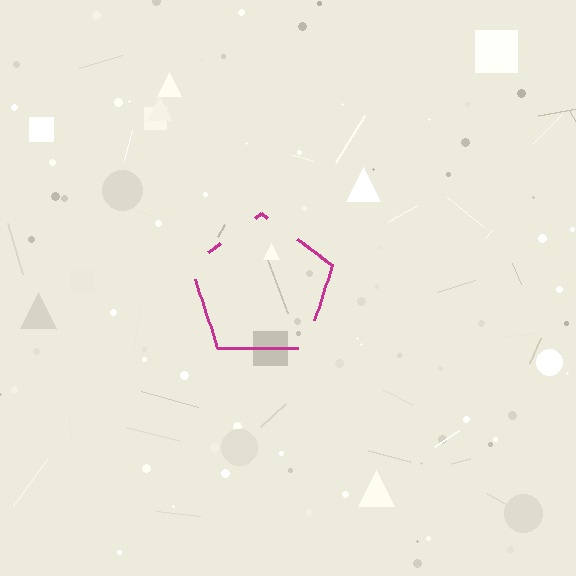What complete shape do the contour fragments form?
The contour fragments form a pentagon.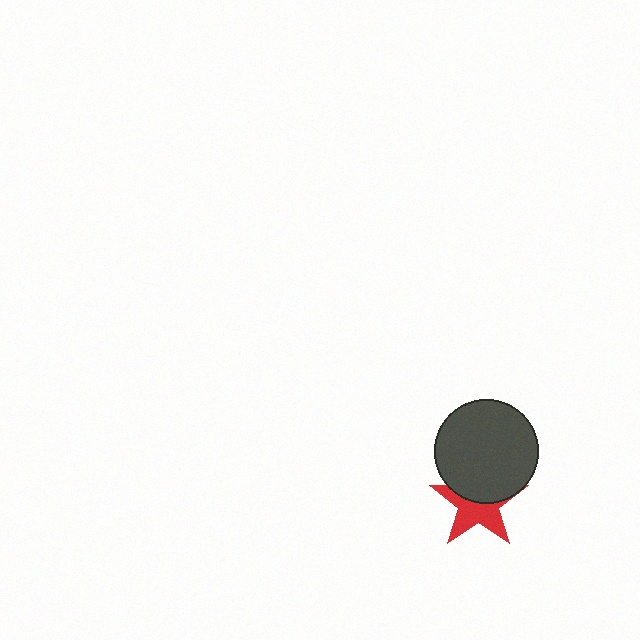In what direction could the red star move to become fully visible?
The red star could move down. That would shift it out from behind the dark gray circle entirely.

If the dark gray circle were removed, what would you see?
You would see the complete red star.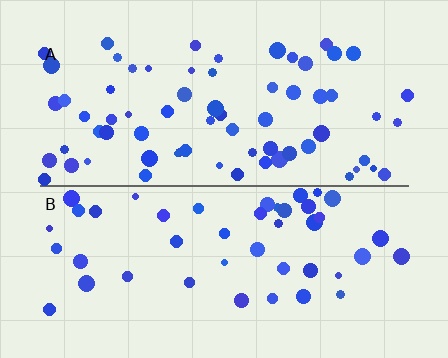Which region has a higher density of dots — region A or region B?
A (the top).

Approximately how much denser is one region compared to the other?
Approximately 1.5× — region A over region B.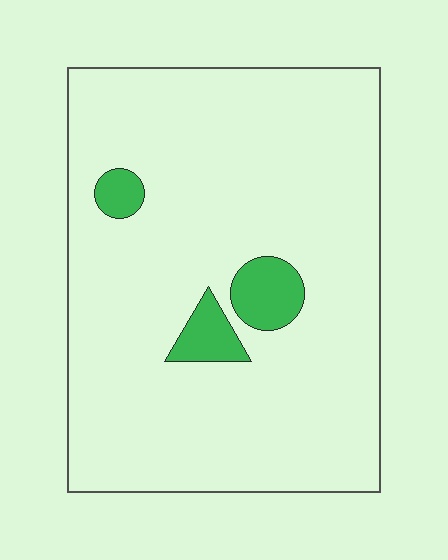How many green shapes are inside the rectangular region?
3.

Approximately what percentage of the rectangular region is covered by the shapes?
Approximately 5%.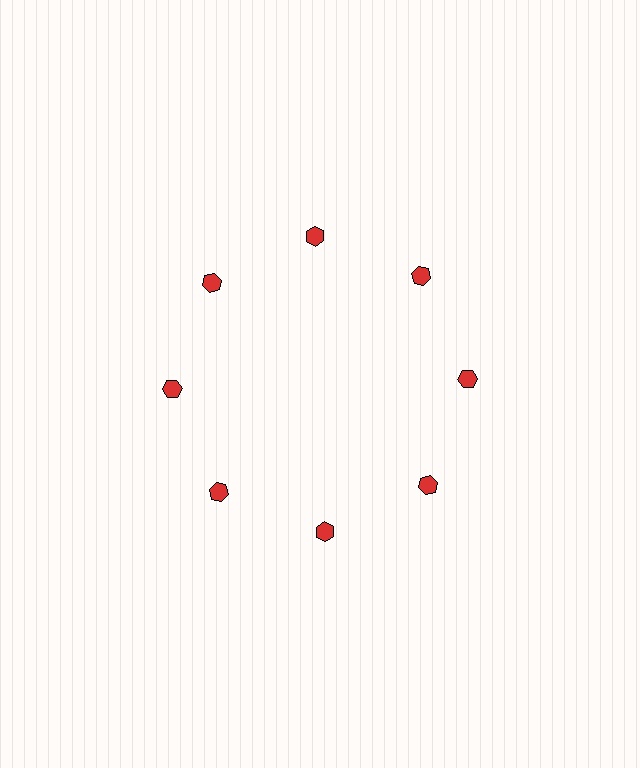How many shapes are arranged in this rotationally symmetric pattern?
There are 8 shapes, arranged in 8 groups of 1.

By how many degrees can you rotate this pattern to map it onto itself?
The pattern maps onto itself every 45 degrees of rotation.